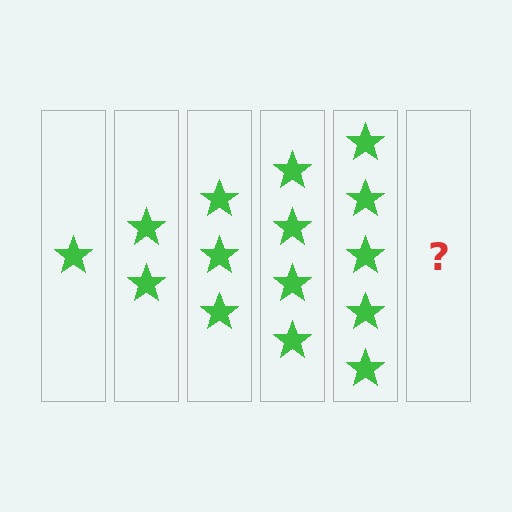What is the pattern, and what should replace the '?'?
The pattern is that each step adds one more star. The '?' should be 6 stars.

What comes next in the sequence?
The next element should be 6 stars.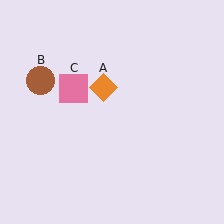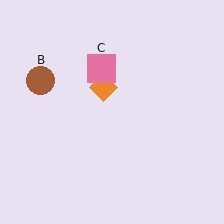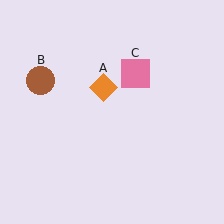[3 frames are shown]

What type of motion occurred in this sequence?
The pink square (object C) rotated clockwise around the center of the scene.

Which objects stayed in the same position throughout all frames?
Orange diamond (object A) and brown circle (object B) remained stationary.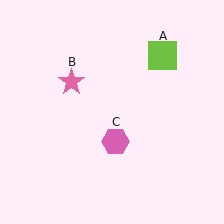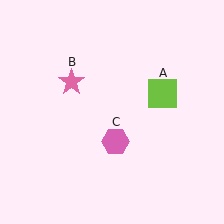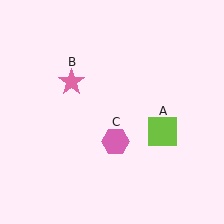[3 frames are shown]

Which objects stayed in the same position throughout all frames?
Pink star (object B) and pink hexagon (object C) remained stationary.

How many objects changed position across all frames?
1 object changed position: lime square (object A).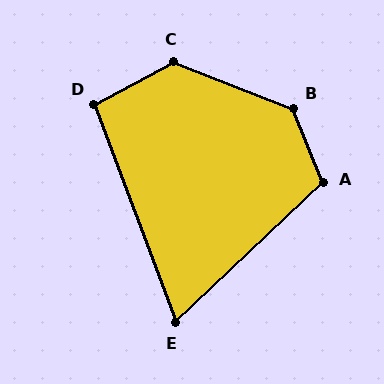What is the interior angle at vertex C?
Approximately 131 degrees (obtuse).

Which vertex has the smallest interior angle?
E, at approximately 67 degrees.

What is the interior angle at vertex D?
Approximately 98 degrees (obtuse).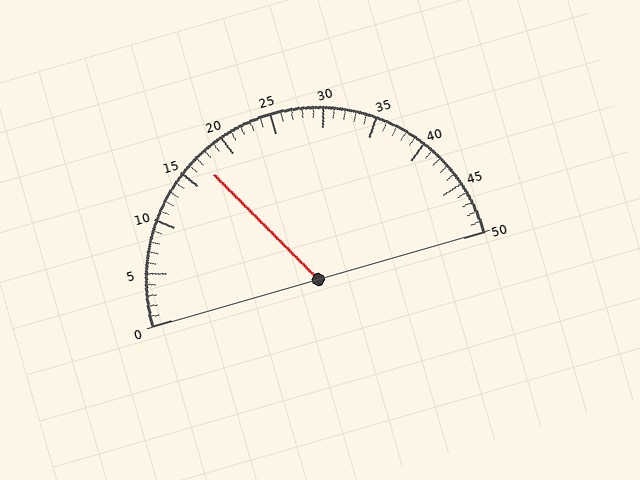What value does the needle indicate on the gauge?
The needle indicates approximately 17.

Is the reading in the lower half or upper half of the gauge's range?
The reading is in the lower half of the range (0 to 50).